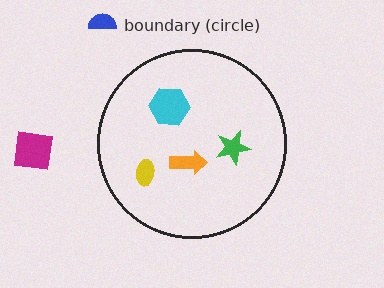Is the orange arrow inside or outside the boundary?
Inside.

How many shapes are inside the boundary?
4 inside, 2 outside.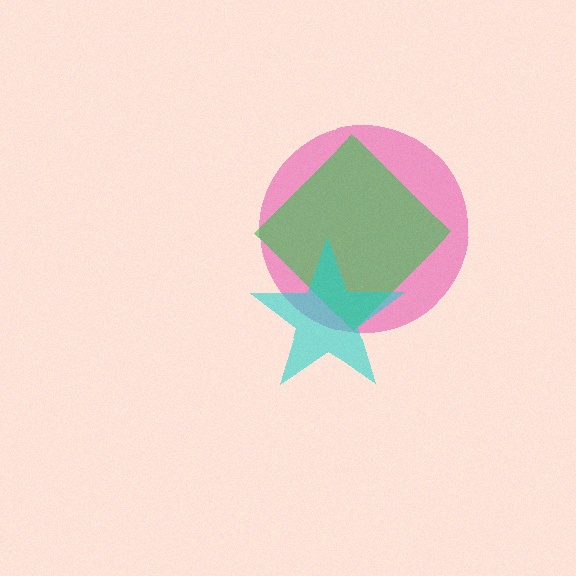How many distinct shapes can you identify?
There are 3 distinct shapes: a pink circle, a green diamond, a cyan star.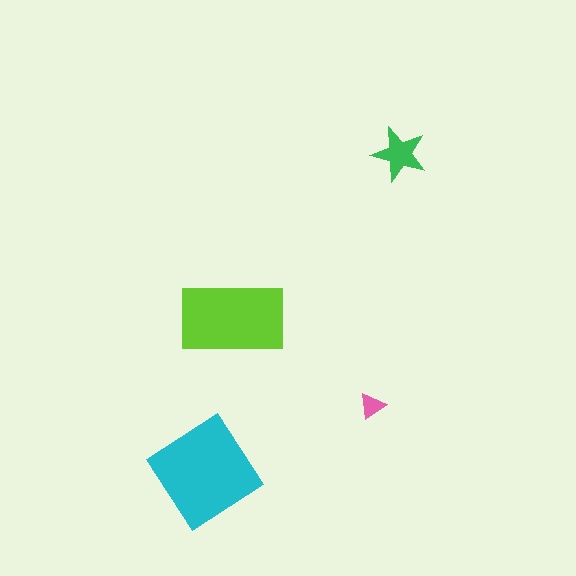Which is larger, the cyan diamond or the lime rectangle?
The cyan diamond.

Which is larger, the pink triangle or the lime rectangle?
The lime rectangle.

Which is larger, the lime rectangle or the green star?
The lime rectangle.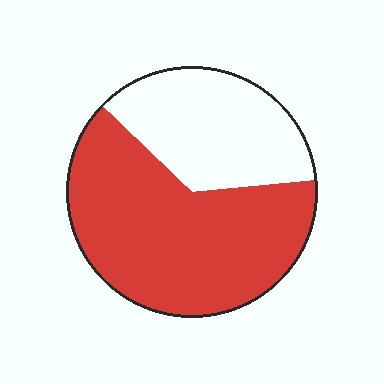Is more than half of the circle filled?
Yes.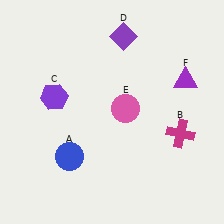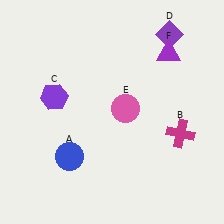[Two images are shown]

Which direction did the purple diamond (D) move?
The purple diamond (D) moved right.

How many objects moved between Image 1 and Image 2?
2 objects moved between the two images.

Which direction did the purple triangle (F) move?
The purple triangle (F) moved up.